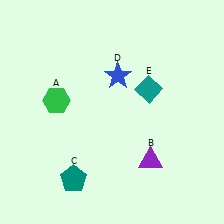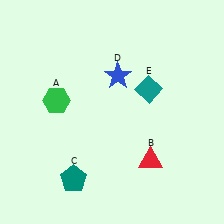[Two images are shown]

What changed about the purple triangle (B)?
In Image 1, B is purple. In Image 2, it changed to red.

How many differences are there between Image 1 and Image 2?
There is 1 difference between the two images.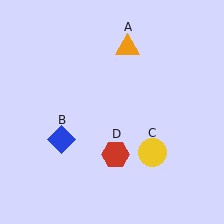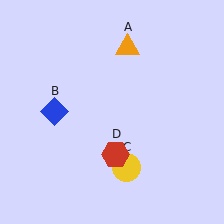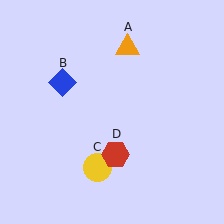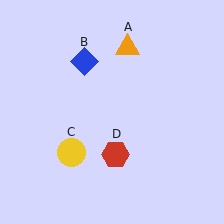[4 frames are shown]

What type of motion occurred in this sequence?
The blue diamond (object B), yellow circle (object C) rotated clockwise around the center of the scene.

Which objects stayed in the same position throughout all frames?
Orange triangle (object A) and red hexagon (object D) remained stationary.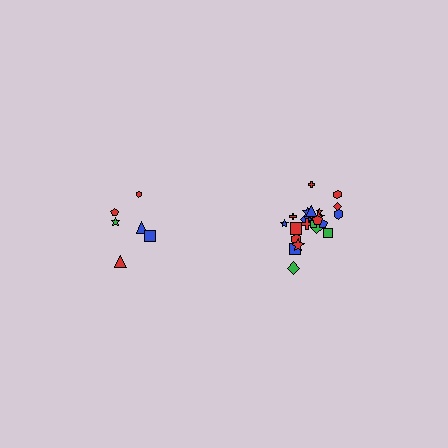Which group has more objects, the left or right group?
The right group.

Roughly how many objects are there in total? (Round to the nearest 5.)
Roughly 30 objects in total.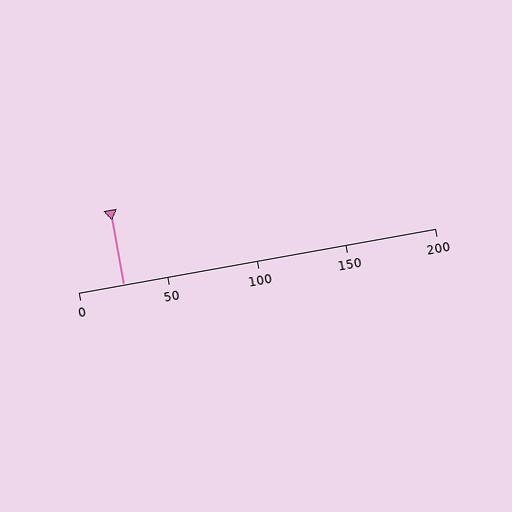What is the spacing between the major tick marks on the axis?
The major ticks are spaced 50 apart.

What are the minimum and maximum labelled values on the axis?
The axis runs from 0 to 200.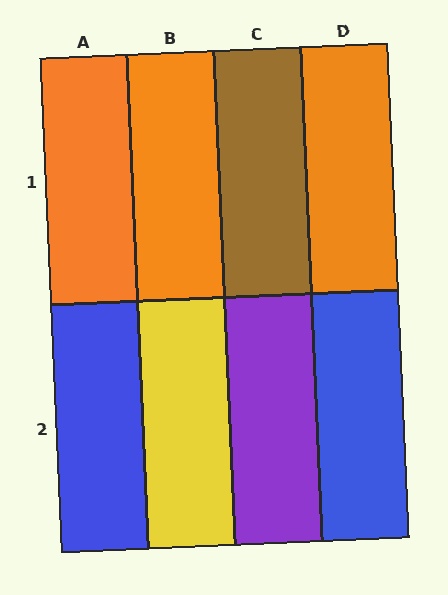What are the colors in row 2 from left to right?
Blue, yellow, purple, blue.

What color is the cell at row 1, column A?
Orange.